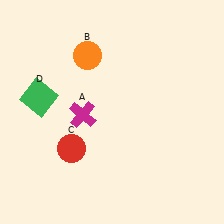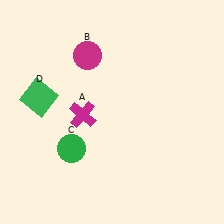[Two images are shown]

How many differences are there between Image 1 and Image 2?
There are 2 differences between the two images.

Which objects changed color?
B changed from orange to magenta. C changed from red to green.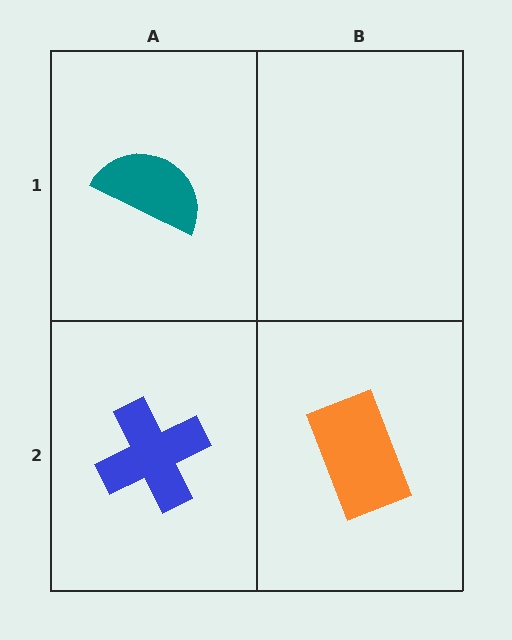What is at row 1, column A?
A teal semicircle.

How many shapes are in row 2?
2 shapes.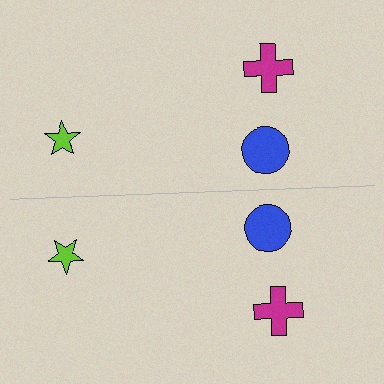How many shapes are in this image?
There are 6 shapes in this image.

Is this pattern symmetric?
Yes, this pattern has bilateral (reflection) symmetry.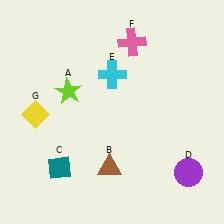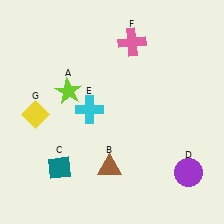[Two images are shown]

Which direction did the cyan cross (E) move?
The cyan cross (E) moved down.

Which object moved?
The cyan cross (E) moved down.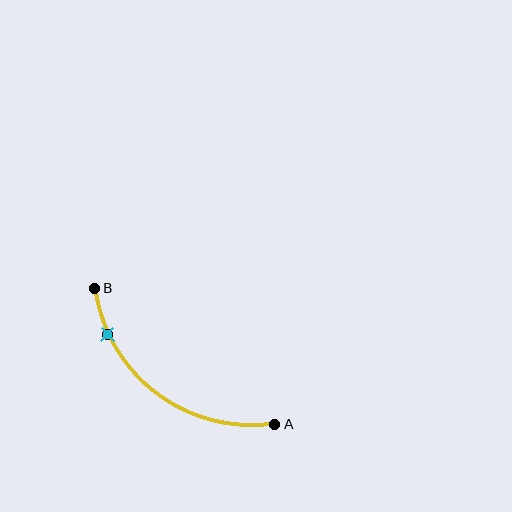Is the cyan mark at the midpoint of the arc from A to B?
No. The cyan mark lies on the arc but is closer to endpoint B. The arc midpoint would be at the point on the curve equidistant along the arc from both A and B.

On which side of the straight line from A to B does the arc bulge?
The arc bulges below and to the left of the straight line connecting A and B.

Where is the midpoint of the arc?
The arc midpoint is the point on the curve farthest from the straight line joining A and B. It sits below and to the left of that line.